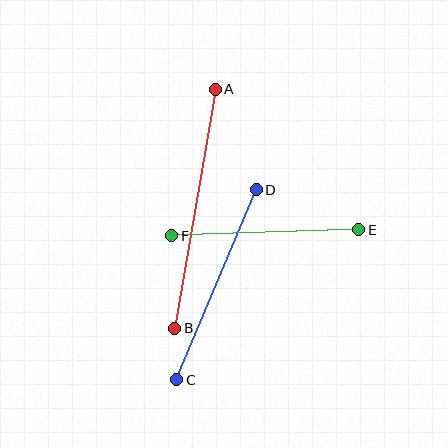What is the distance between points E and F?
The distance is approximately 187 pixels.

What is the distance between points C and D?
The distance is approximately 206 pixels.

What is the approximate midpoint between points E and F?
The midpoint is at approximately (265, 233) pixels.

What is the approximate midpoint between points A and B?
The midpoint is at approximately (195, 209) pixels.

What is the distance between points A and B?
The distance is approximately 242 pixels.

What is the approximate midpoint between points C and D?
The midpoint is at approximately (217, 285) pixels.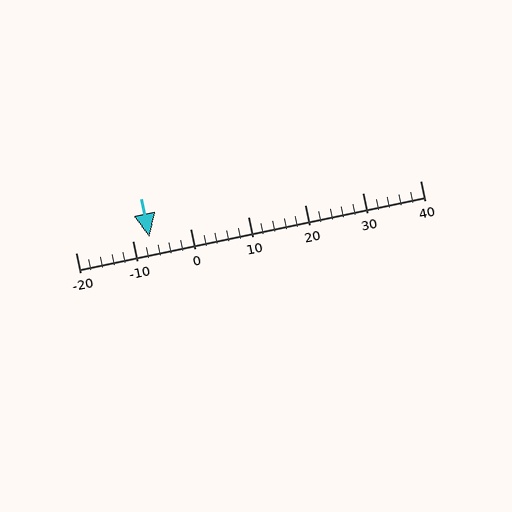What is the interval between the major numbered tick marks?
The major tick marks are spaced 10 units apart.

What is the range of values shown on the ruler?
The ruler shows values from -20 to 40.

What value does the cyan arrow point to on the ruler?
The cyan arrow points to approximately -7.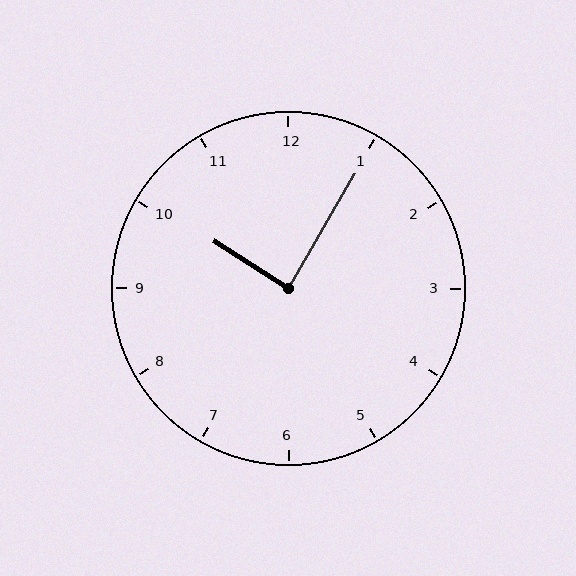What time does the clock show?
10:05.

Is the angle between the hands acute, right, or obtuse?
It is right.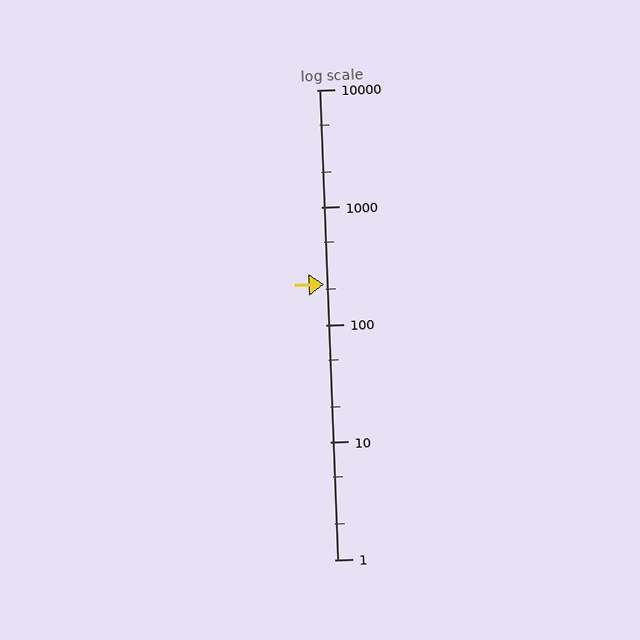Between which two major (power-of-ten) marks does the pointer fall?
The pointer is between 100 and 1000.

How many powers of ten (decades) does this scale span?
The scale spans 4 decades, from 1 to 10000.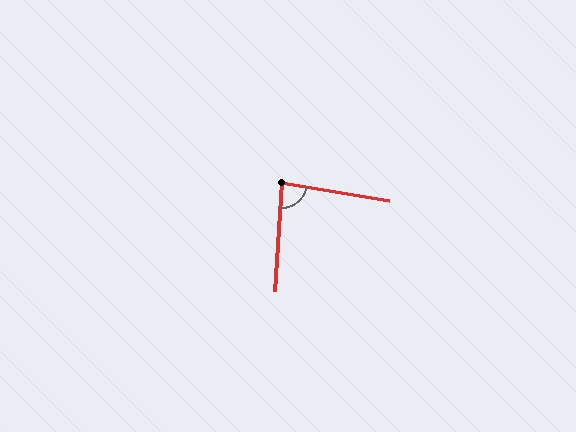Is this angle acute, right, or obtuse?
It is acute.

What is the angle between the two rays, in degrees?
Approximately 84 degrees.